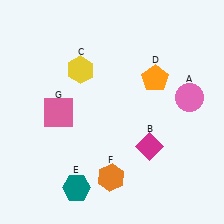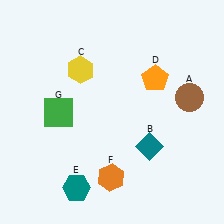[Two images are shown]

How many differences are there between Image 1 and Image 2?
There are 3 differences between the two images.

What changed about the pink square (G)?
In Image 1, G is pink. In Image 2, it changed to green.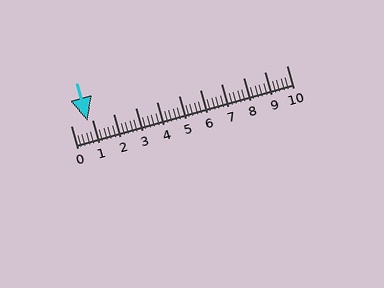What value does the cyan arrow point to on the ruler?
The cyan arrow points to approximately 0.8.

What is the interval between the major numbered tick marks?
The major tick marks are spaced 1 units apart.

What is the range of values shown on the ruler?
The ruler shows values from 0 to 10.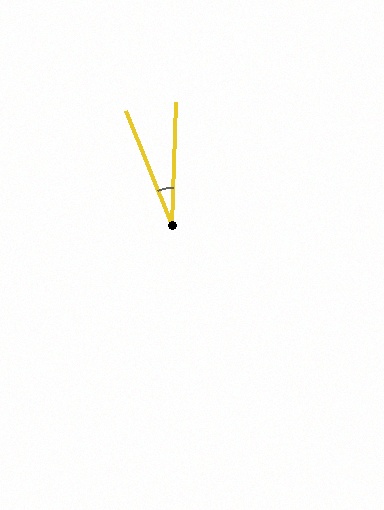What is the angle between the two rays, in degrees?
Approximately 24 degrees.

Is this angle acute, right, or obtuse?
It is acute.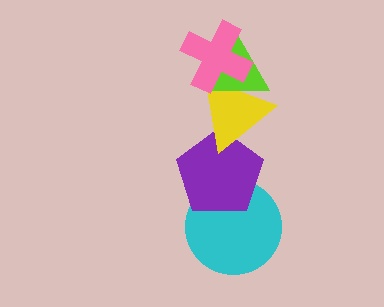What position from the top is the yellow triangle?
The yellow triangle is 3rd from the top.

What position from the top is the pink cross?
The pink cross is 1st from the top.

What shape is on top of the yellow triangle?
The lime triangle is on top of the yellow triangle.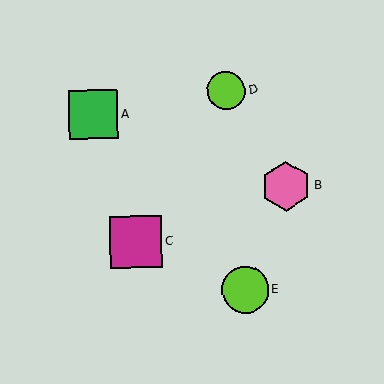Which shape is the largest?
The magenta square (labeled C) is the largest.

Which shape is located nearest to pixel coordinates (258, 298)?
The lime circle (labeled E) at (245, 290) is nearest to that location.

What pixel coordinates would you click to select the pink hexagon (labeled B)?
Click at (286, 186) to select the pink hexagon B.